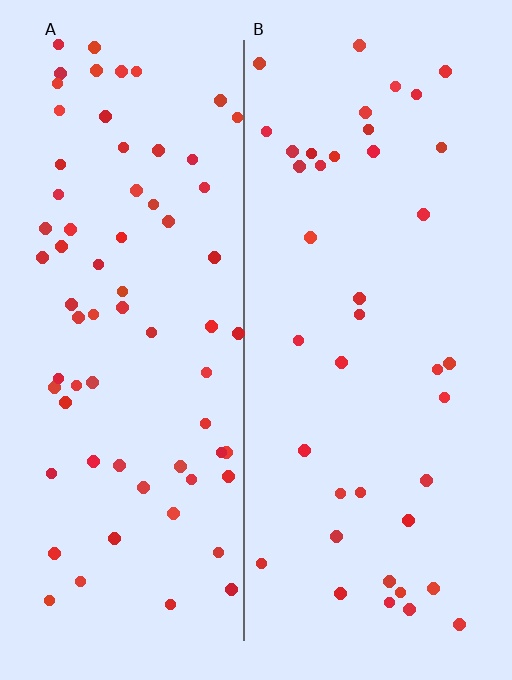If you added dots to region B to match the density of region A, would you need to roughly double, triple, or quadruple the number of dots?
Approximately double.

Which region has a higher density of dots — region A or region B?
A (the left).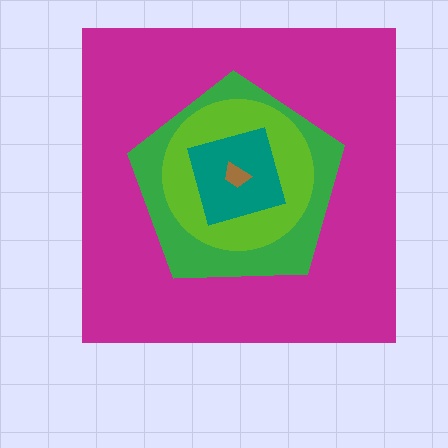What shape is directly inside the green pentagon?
The lime circle.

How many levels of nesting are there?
5.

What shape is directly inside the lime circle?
The teal diamond.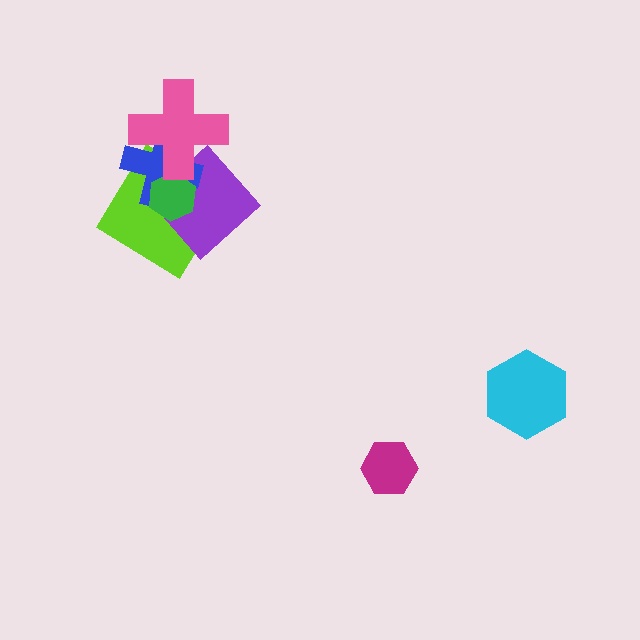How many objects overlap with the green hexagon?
3 objects overlap with the green hexagon.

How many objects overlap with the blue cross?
4 objects overlap with the blue cross.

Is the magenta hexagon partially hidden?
No, no other shape covers it.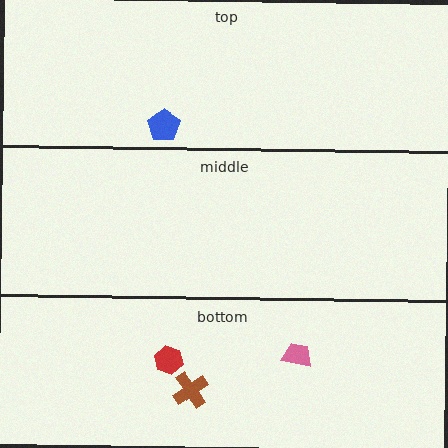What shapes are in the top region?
The blue pentagon.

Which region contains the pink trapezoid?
The bottom region.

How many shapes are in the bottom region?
3.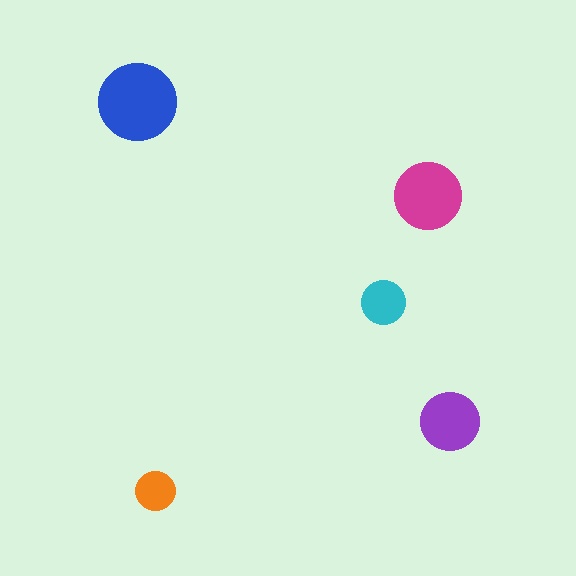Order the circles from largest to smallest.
the blue one, the magenta one, the purple one, the cyan one, the orange one.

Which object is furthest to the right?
The purple circle is rightmost.